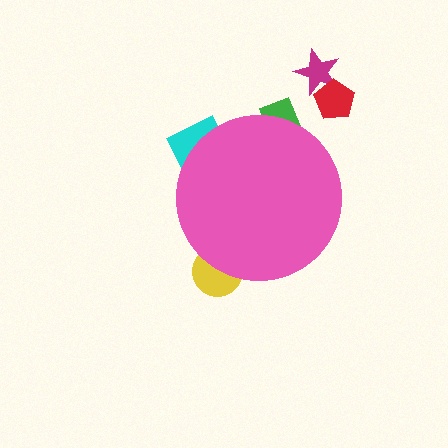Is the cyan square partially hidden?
Yes, the cyan square is partially hidden behind the pink circle.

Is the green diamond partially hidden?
Yes, the green diamond is partially hidden behind the pink circle.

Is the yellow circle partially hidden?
Yes, the yellow circle is partially hidden behind the pink circle.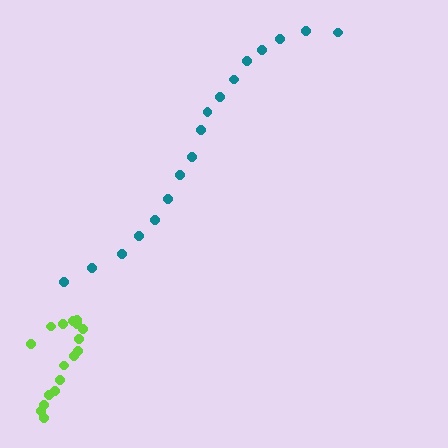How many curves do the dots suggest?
There are 2 distinct paths.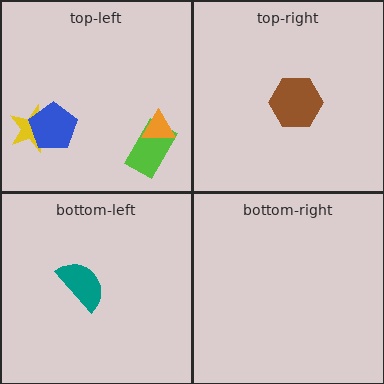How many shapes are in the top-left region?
4.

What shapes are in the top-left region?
The yellow star, the blue pentagon, the lime rectangle, the orange triangle.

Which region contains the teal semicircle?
The bottom-left region.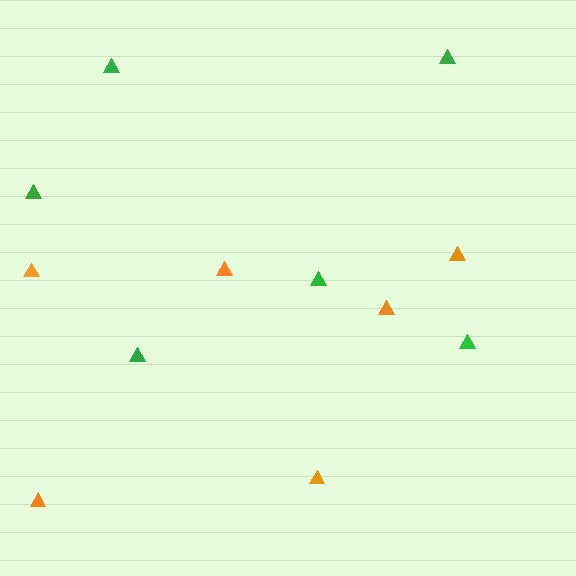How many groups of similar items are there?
There are 2 groups: one group of green triangles (6) and one group of orange triangles (6).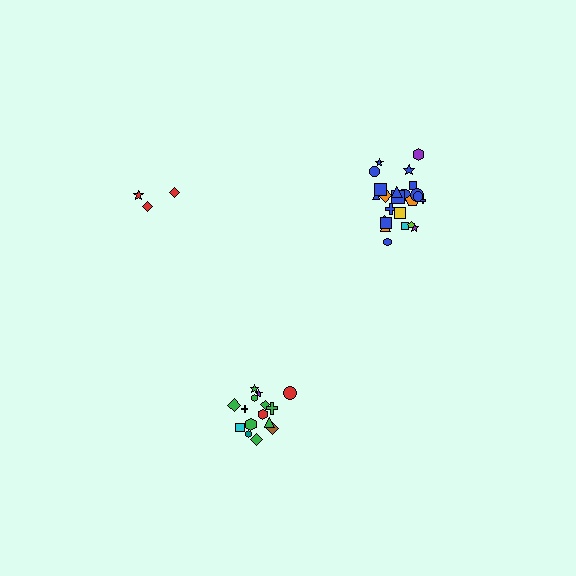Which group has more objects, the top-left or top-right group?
The top-right group.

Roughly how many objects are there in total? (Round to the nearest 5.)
Roughly 45 objects in total.